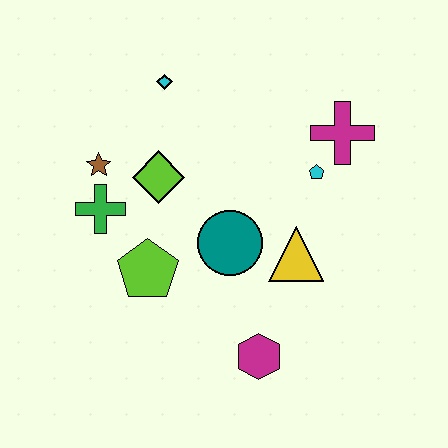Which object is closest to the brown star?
The green cross is closest to the brown star.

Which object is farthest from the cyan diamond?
The magenta hexagon is farthest from the cyan diamond.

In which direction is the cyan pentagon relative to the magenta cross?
The cyan pentagon is below the magenta cross.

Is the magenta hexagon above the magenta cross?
No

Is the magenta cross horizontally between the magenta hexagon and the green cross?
No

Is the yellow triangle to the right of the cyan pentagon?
No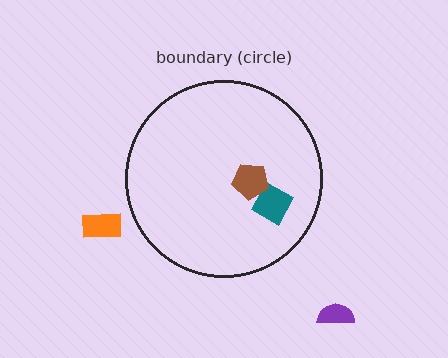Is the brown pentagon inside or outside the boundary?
Inside.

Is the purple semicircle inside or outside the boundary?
Outside.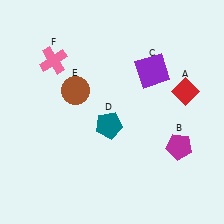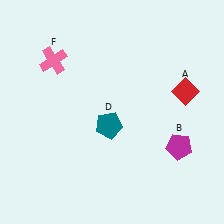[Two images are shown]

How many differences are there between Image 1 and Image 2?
There are 2 differences between the two images.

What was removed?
The purple square (C), the brown circle (E) were removed in Image 2.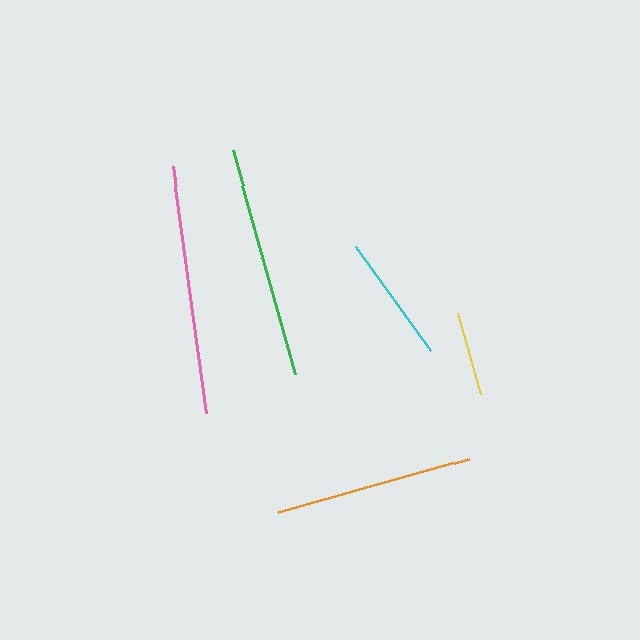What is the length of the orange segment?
The orange segment is approximately 199 pixels long.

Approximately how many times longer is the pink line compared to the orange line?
The pink line is approximately 1.2 times the length of the orange line.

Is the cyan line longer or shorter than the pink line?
The pink line is longer than the cyan line.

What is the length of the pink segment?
The pink segment is approximately 249 pixels long.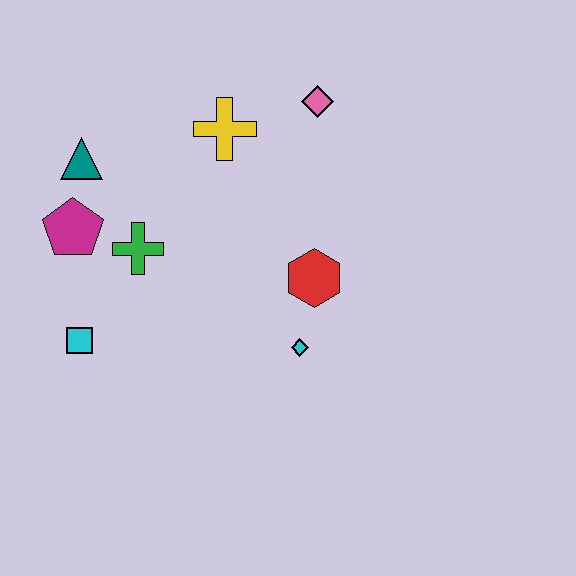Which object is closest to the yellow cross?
The pink diamond is closest to the yellow cross.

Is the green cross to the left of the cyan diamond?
Yes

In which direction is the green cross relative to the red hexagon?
The green cross is to the left of the red hexagon.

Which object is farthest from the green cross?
The pink diamond is farthest from the green cross.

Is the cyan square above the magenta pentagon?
No